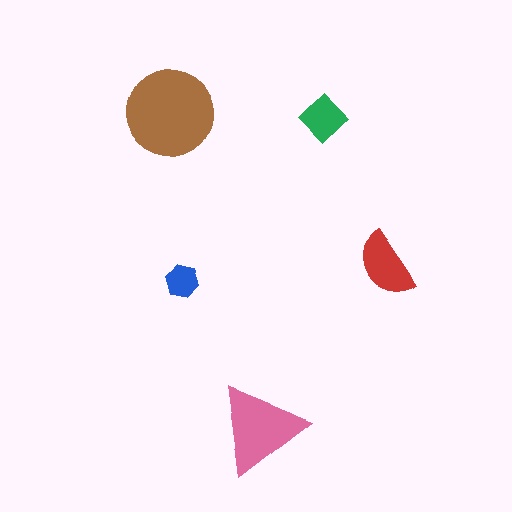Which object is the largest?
The brown circle.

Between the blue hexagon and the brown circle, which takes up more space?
The brown circle.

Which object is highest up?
The brown circle is topmost.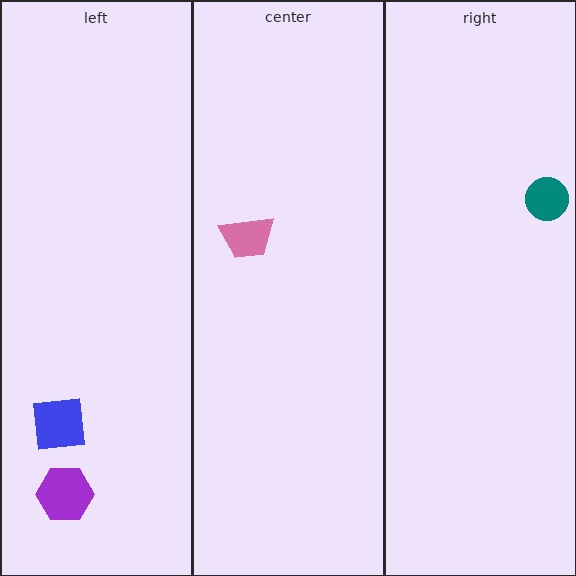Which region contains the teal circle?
The right region.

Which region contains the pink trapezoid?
The center region.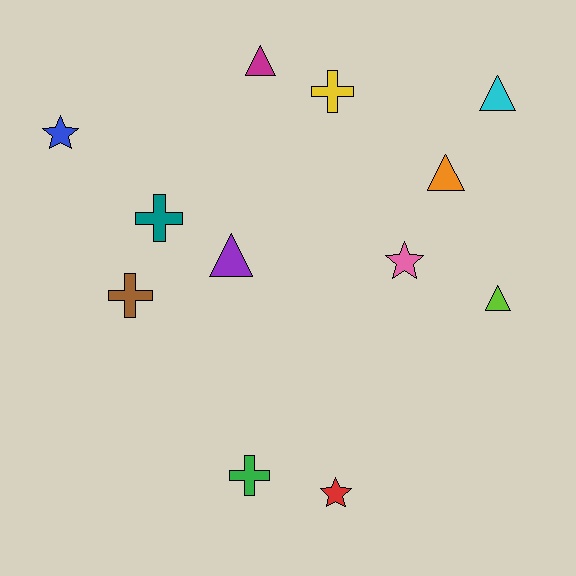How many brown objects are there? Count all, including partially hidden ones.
There is 1 brown object.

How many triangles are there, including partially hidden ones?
There are 5 triangles.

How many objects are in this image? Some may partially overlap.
There are 12 objects.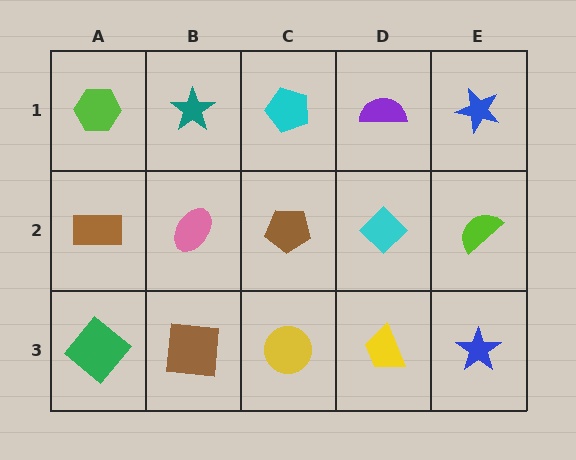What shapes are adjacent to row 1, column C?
A brown pentagon (row 2, column C), a teal star (row 1, column B), a purple semicircle (row 1, column D).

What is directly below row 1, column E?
A lime semicircle.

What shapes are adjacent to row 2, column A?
A lime hexagon (row 1, column A), a green diamond (row 3, column A), a pink ellipse (row 2, column B).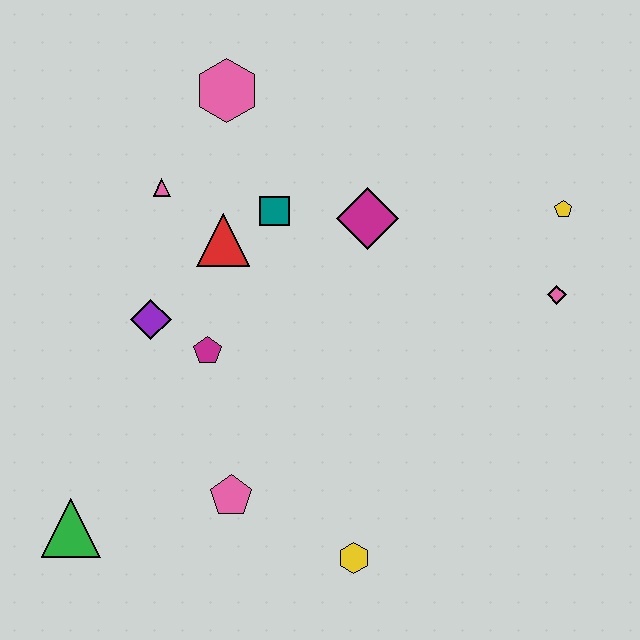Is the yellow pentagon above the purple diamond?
Yes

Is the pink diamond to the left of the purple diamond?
No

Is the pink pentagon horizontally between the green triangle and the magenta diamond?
Yes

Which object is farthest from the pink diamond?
The green triangle is farthest from the pink diamond.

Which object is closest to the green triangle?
The pink pentagon is closest to the green triangle.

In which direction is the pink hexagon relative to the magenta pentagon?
The pink hexagon is above the magenta pentagon.